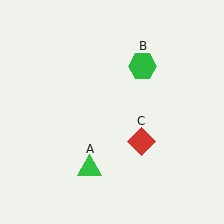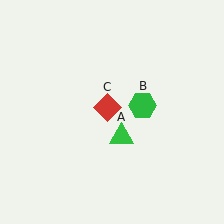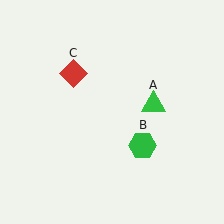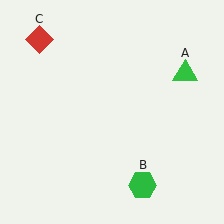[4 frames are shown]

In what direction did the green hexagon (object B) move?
The green hexagon (object B) moved down.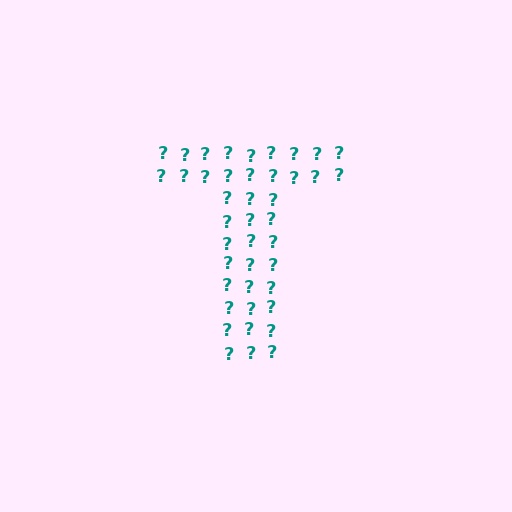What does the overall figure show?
The overall figure shows the letter T.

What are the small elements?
The small elements are question marks.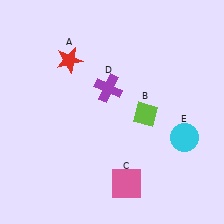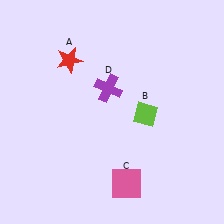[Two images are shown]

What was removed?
The cyan circle (E) was removed in Image 2.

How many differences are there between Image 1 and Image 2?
There is 1 difference between the two images.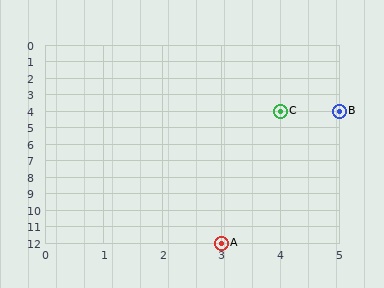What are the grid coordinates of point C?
Point C is at grid coordinates (4, 4).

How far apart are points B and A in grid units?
Points B and A are 2 columns and 8 rows apart (about 8.2 grid units diagonally).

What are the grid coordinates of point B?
Point B is at grid coordinates (5, 4).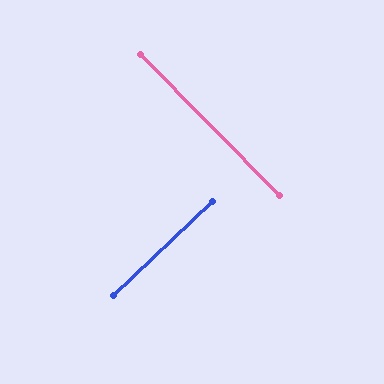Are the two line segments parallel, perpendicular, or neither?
Perpendicular — they meet at approximately 89°.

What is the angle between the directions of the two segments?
Approximately 89 degrees.